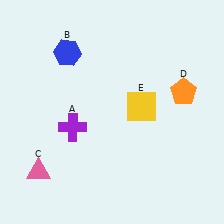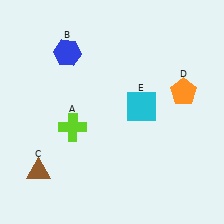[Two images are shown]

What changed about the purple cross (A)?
In Image 1, A is purple. In Image 2, it changed to lime.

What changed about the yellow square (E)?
In Image 1, E is yellow. In Image 2, it changed to cyan.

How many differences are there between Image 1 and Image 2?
There are 3 differences between the two images.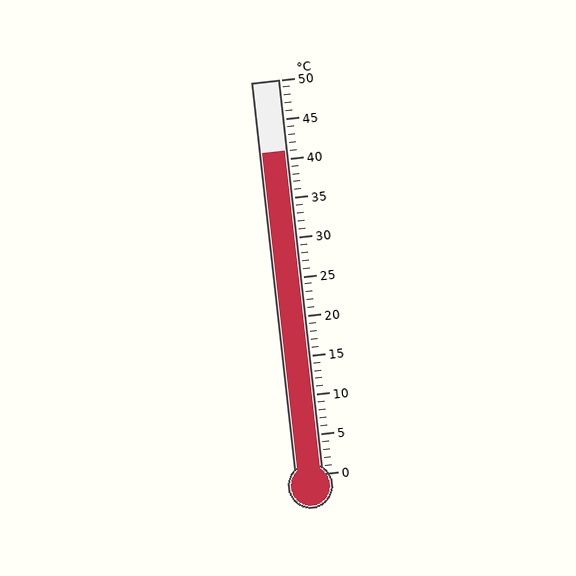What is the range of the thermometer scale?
The thermometer scale ranges from 0°C to 50°C.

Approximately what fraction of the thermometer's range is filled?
The thermometer is filled to approximately 80% of its range.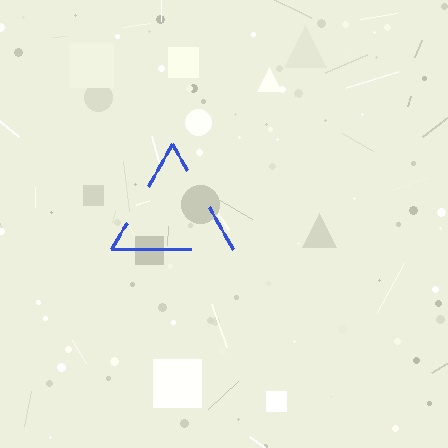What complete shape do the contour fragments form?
The contour fragments form a triangle.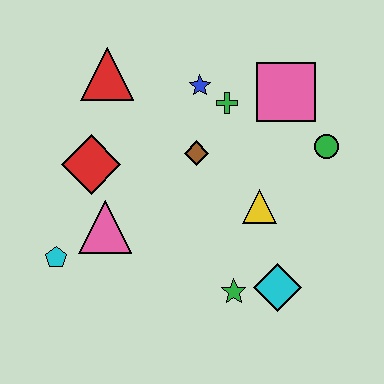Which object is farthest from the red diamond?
The green circle is farthest from the red diamond.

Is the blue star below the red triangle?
Yes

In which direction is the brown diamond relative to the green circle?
The brown diamond is to the left of the green circle.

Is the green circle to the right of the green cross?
Yes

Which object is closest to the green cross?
The blue star is closest to the green cross.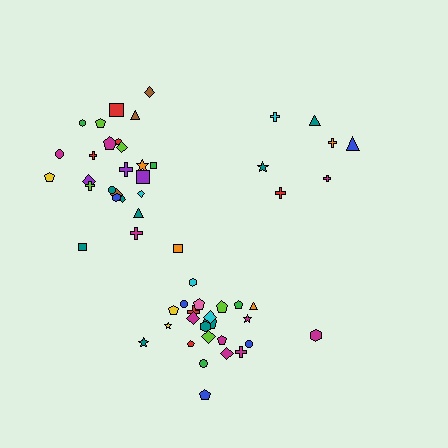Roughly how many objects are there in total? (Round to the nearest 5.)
Roughly 55 objects in total.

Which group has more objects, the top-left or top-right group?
The top-left group.